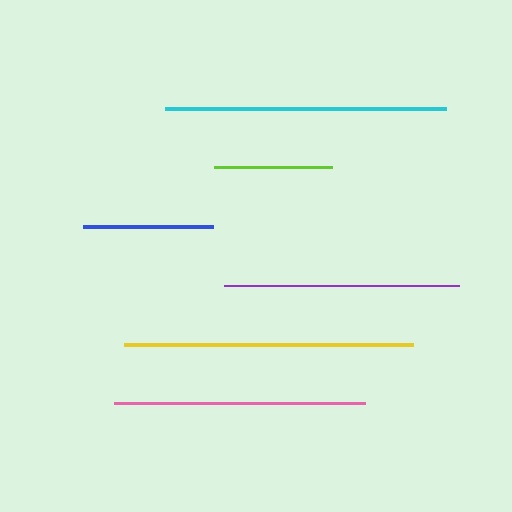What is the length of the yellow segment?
The yellow segment is approximately 289 pixels long.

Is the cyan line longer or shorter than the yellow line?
The yellow line is longer than the cyan line.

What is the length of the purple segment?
The purple segment is approximately 235 pixels long.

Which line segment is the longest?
The yellow line is the longest at approximately 289 pixels.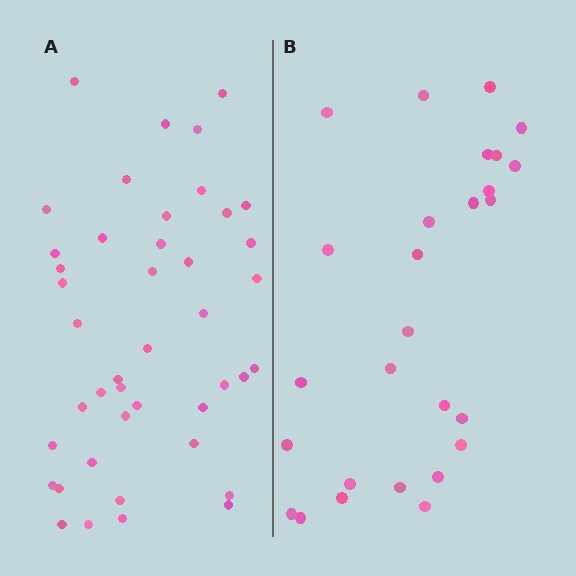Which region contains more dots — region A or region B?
Region A (the left region) has more dots.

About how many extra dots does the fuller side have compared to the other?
Region A has approximately 15 more dots than region B.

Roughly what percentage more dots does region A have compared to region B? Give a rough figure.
About 60% more.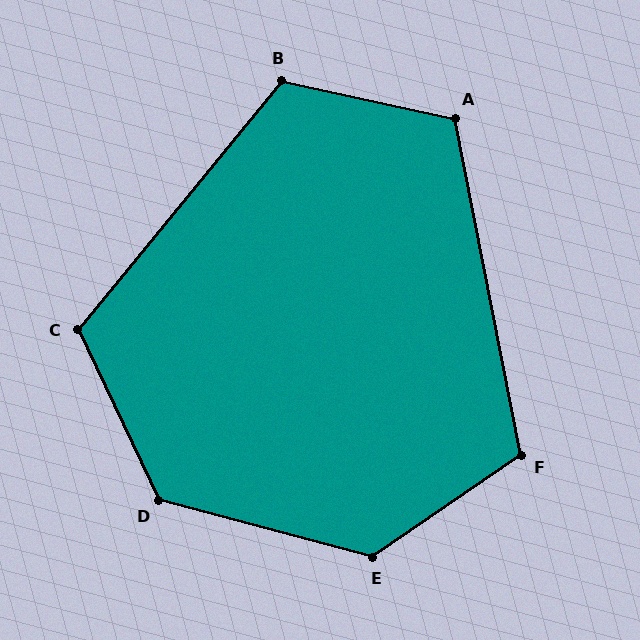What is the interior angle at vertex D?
Approximately 130 degrees (obtuse).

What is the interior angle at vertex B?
Approximately 117 degrees (obtuse).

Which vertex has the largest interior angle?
E, at approximately 131 degrees.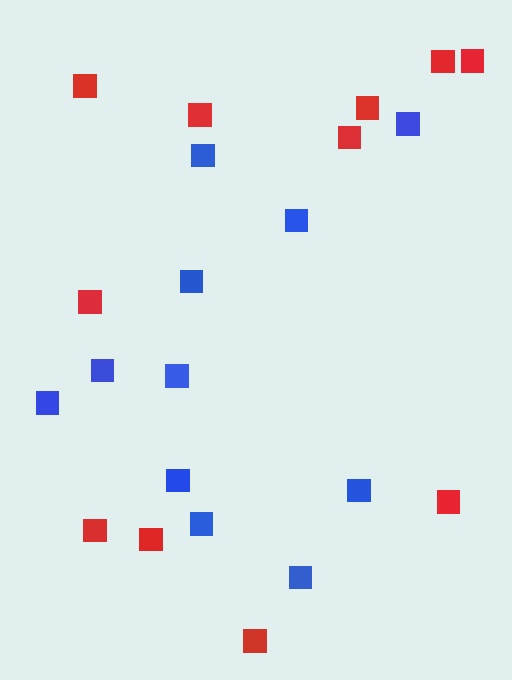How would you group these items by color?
There are 2 groups: one group of red squares (11) and one group of blue squares (11).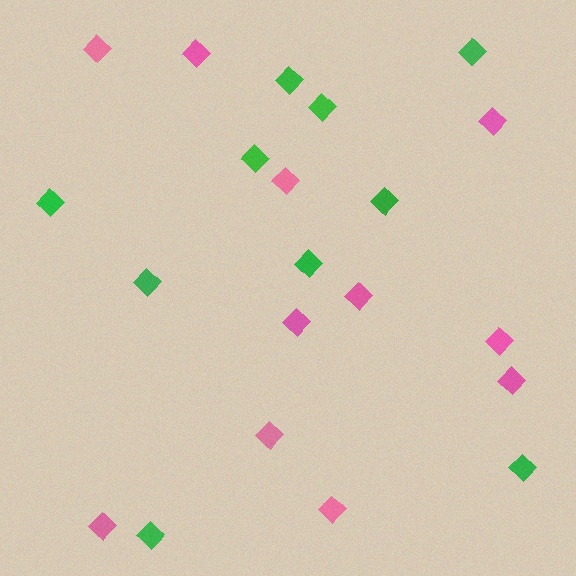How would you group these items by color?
There are 2 groups: one group of green diamonds (10) and one group of pink diamonds (11).